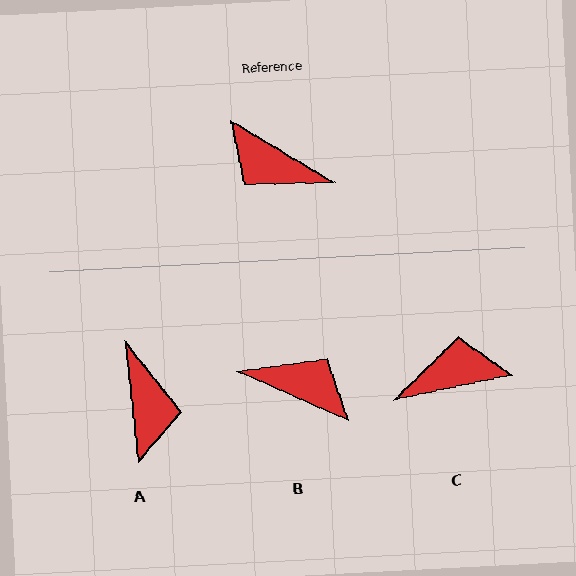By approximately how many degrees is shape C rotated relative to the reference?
Approximately 137 degrees clockwise.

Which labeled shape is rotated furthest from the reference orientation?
B, about 173 degrees away.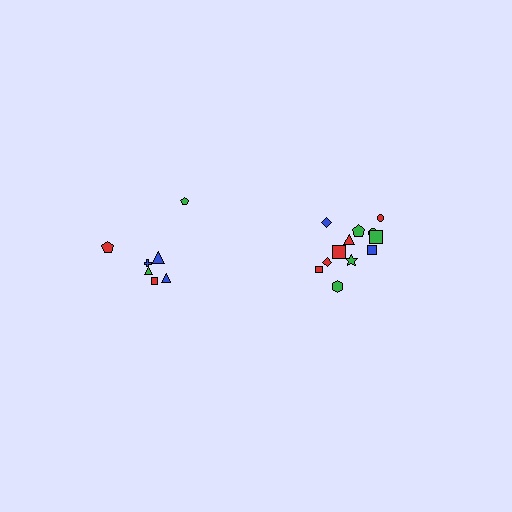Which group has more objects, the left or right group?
The right group.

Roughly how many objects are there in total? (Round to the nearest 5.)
Roughly 20 objects in total.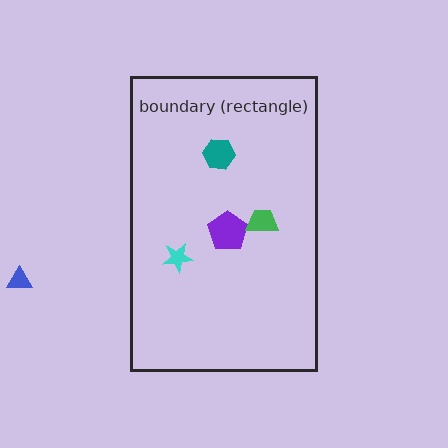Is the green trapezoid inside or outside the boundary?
Inside.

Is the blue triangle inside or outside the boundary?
Outside.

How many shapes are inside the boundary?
4 inside, 1 outside.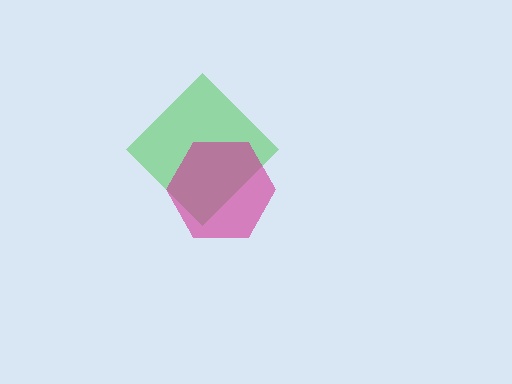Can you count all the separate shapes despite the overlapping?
Yes, there are 2 separate shapes.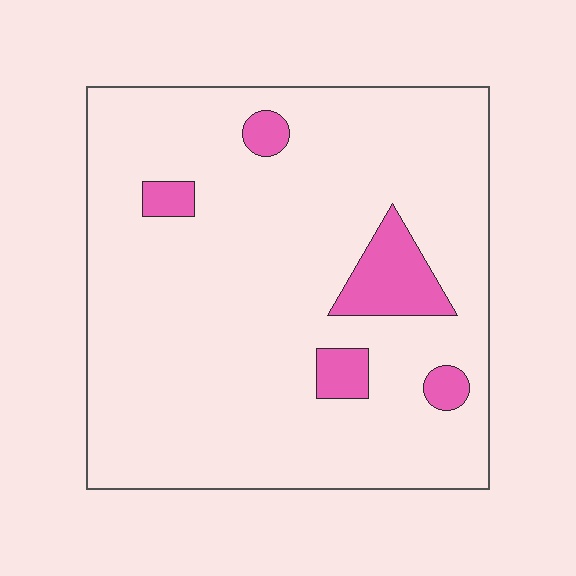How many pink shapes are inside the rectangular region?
5.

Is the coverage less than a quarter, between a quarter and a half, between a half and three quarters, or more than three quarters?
Less than a quarter.